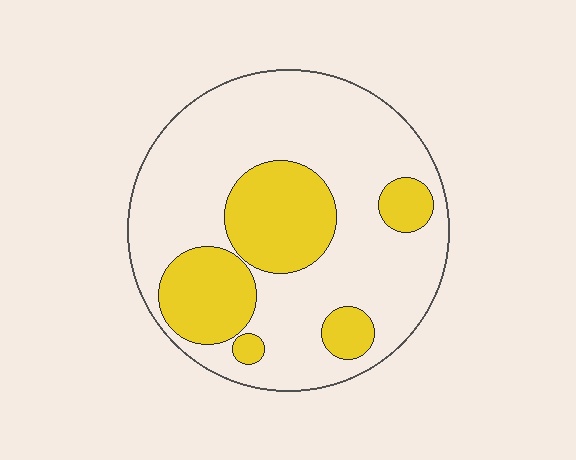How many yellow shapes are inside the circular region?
5.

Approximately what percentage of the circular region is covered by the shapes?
Approximately 30%.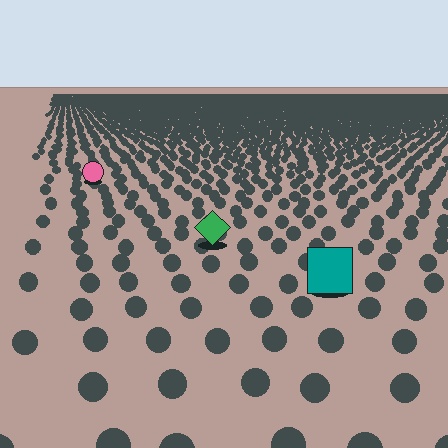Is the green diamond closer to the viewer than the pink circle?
Yes. The green diamond is closer — you can tell from the texture gradient: the ground texture is coarser near it.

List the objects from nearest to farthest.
From nearest to farthest: the teal square, the green diamond, the pink circle.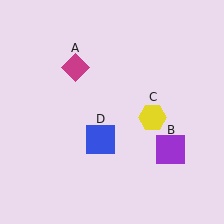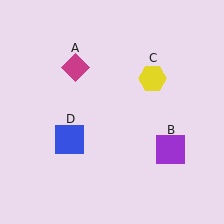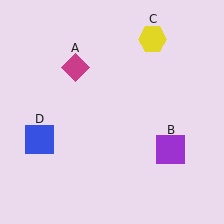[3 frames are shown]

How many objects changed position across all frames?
2 objects changed position: yellow hexagon (object C), blue square (object D).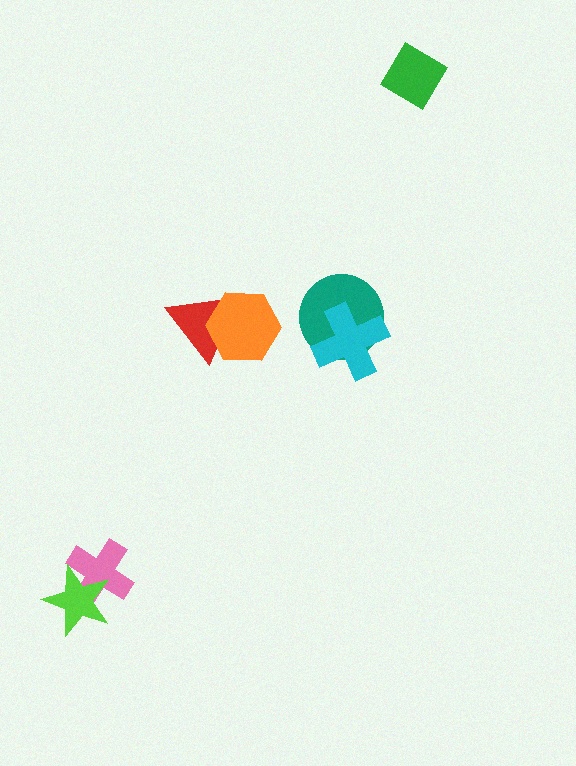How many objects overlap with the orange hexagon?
1 object overlaps with the orange hexagon.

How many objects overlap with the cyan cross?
1 object overlaps with the cyan cross.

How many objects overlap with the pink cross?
1 object overlaps with the pink cross.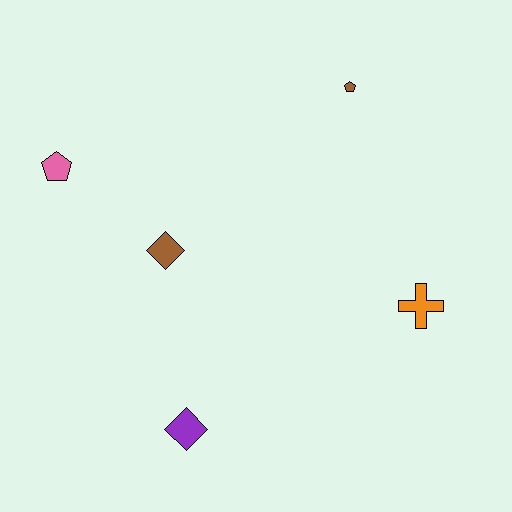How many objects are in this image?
There are 5 objects.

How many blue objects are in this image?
There are no blue objects.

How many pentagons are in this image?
There are 2 pentagons.